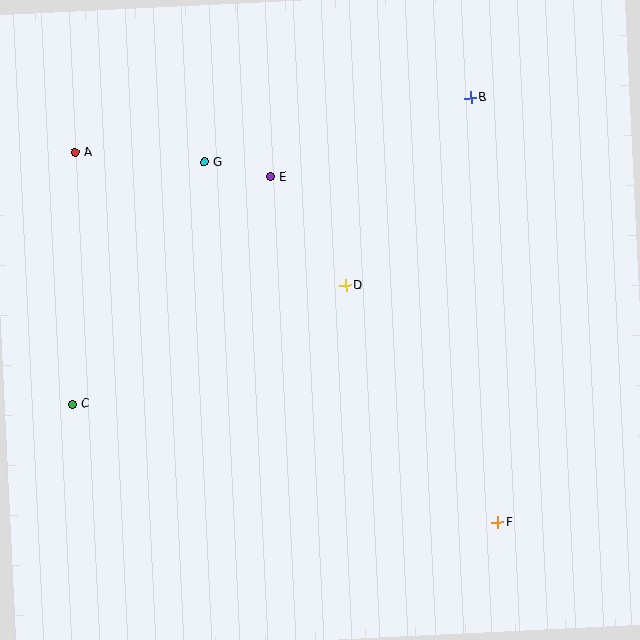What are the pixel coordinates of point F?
Point F is at (498, 523).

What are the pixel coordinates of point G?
Point G is at (205, 162).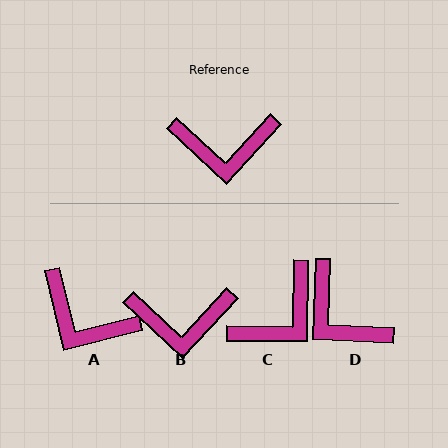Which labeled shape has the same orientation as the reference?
B.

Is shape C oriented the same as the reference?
No, it is off by about 42 degrees.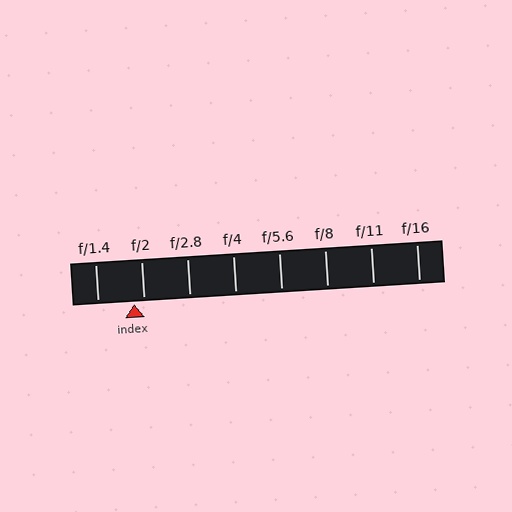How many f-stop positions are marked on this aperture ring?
There are 8 f-stop positions marked.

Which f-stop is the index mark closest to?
The index mark is closest to f/2.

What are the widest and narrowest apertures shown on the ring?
The widest aperture shown is f/1.4 and the narrowest is f/16.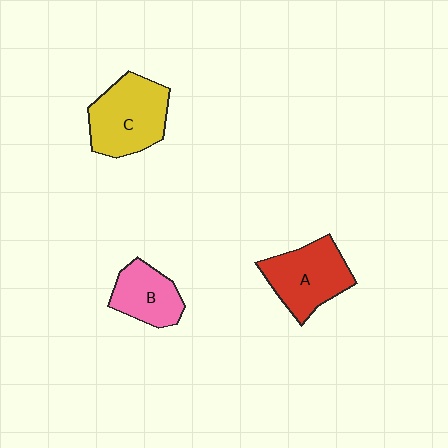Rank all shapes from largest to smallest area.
From largest to smallest: C (yellow), A (red), B (pink).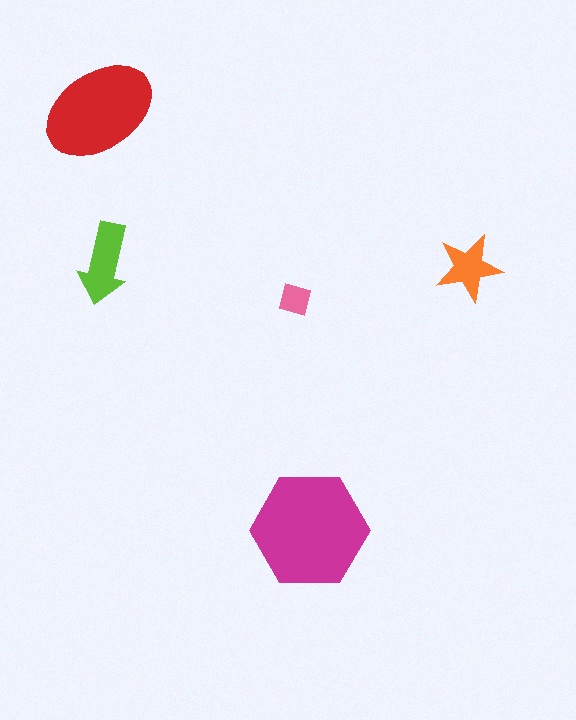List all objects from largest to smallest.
The magenta hexagon, the red ellipse, the lime arrow, the orange star, the pink square.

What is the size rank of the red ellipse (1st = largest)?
2nd.